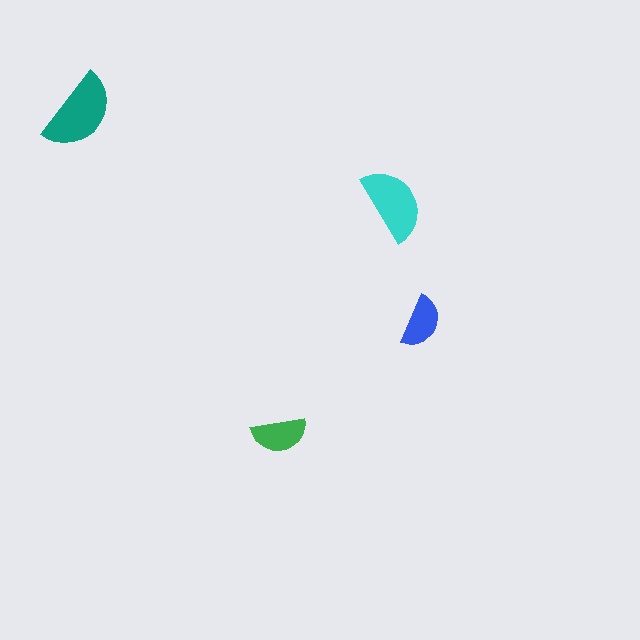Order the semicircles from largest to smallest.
the teal one, the cyan one, the green one, the blue one.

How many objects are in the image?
There are 4 objects in the image.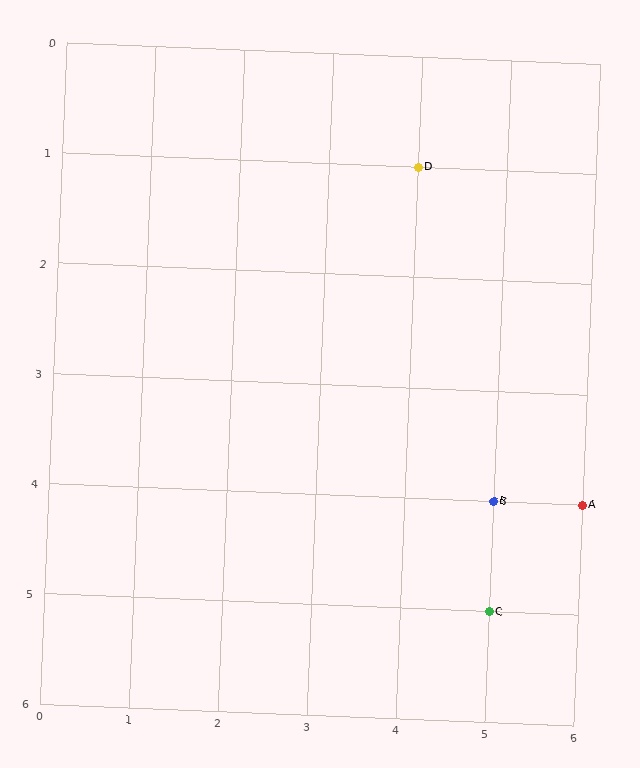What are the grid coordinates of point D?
Point D is at grid coordinates (4, 1).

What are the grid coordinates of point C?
Point C is at grid coordinates (5, 5).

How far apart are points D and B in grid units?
Points D and B are 1 column and 3 rows apart (about 3.2 grid units diagonally).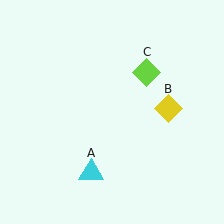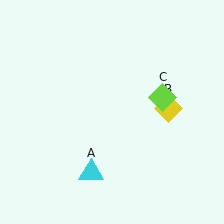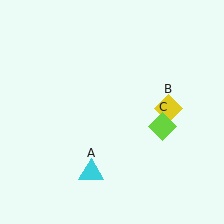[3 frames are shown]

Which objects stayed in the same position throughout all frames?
Cyan triangle (object A) and yellow diamond (object B) remained stationary.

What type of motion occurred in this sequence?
The lime diamond (object C) rotated clockwise around the center of the scene.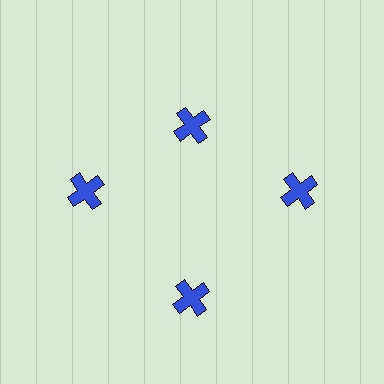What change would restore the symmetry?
The symmetry would be restored by moving it outward, back onto the ring so that all 4 crosses sit at equal angles and equal distance from the center.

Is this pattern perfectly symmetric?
No. The 4 blue crosses are arranged in a ring, but one element near the 12 o'clock position is pulled inward toward the center, breaking the 4-fold rotational symmetry.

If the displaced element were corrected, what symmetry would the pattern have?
It would have 4-fold rotational symmetry — the pattern would map onto itself every 90 degrees.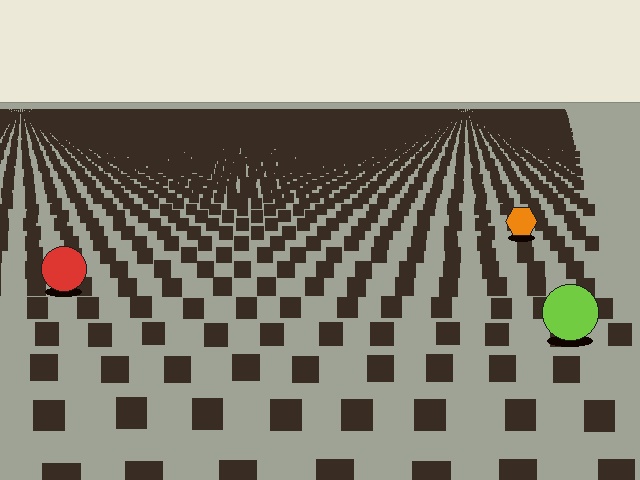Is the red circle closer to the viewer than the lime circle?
No. The lime circle is closer — you can tell from the texture gradient: the ground texture is coarser near it.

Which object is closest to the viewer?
The lime circle is closest. The texture marks near it are larger and more spread out.